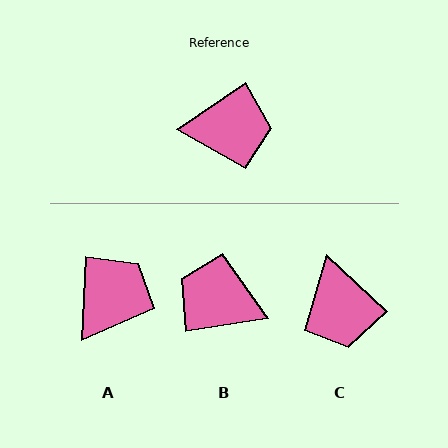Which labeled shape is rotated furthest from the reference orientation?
B, about 154 degrees away.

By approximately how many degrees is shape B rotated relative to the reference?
Approximately 154 degrees counter-clockwise.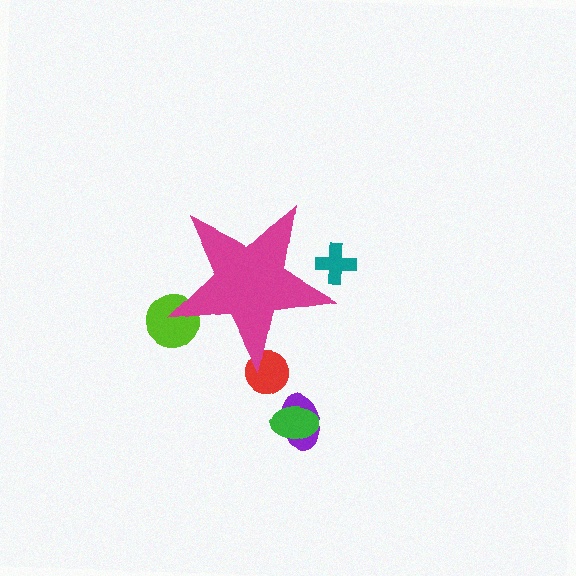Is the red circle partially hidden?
Yes, the red circle is partially hidden behind the magenta star.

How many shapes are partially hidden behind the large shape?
3 shapes are partially hidden.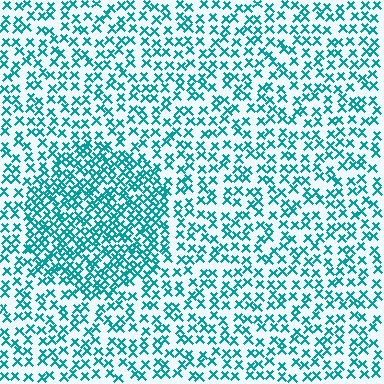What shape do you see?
I see a circle.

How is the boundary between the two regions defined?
The boundary is defined by a change in element density (approximately 1.9x ratio). All elements are the same color, size, and shape.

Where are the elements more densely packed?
The elements are more densely packed inside the circle boundary.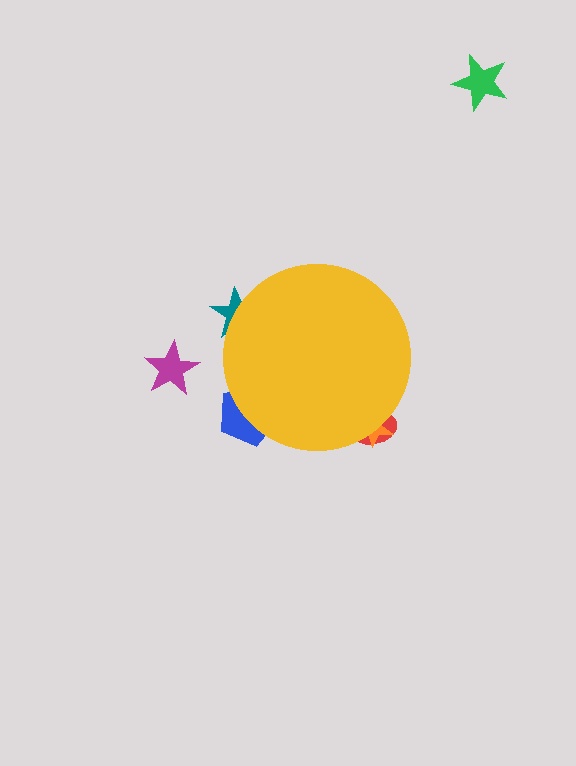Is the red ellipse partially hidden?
Yes, the red ellipse is partially hidden behind the yellow circle.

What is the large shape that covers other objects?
A yellow circle.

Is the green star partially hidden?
No, the green star is fully visible.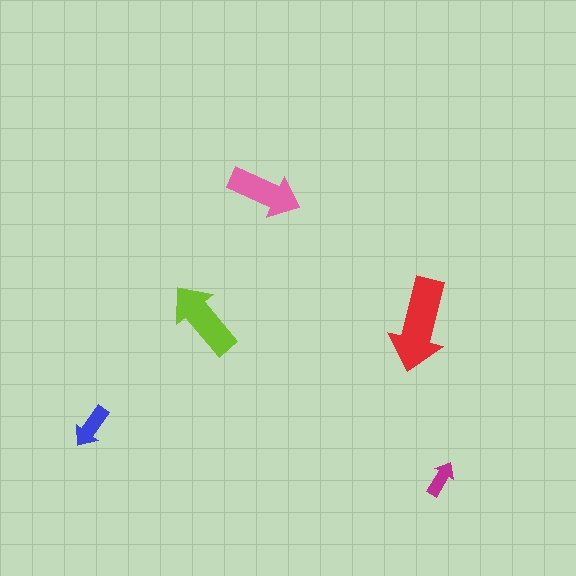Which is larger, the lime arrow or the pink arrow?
The lime one.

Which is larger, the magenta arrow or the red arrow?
The red one.